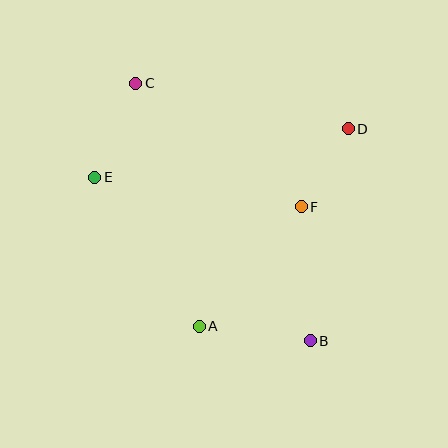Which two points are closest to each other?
Points D and F are closest to each other.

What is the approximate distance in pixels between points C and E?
The distance between C and E is approximately 103 pixels.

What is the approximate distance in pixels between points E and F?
The distance between E and F is approximately 209 pixels.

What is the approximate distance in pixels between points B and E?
The distance between B and E is approximately 270 pixels.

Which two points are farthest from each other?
Points B and C are farthest from each other.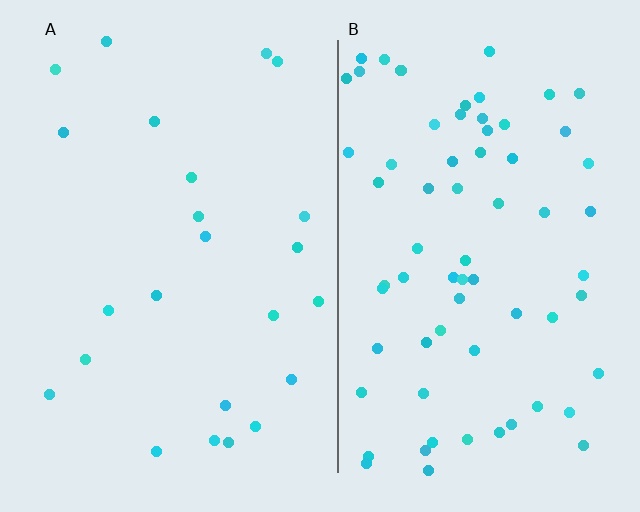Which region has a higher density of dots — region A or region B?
B (the right).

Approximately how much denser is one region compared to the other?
Approximately 3.0× — region B over region A.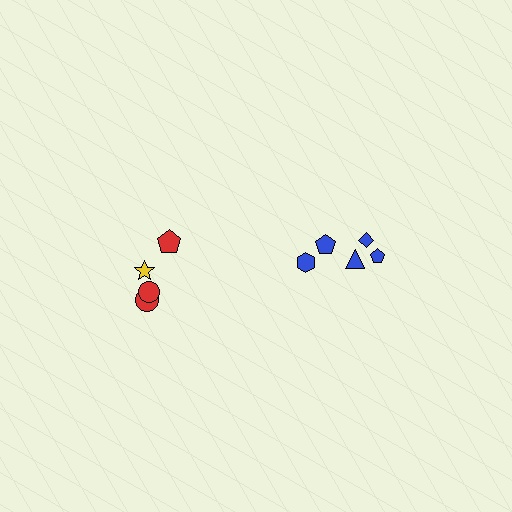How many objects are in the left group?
There are 4 objects.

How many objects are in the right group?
There are 6 objects.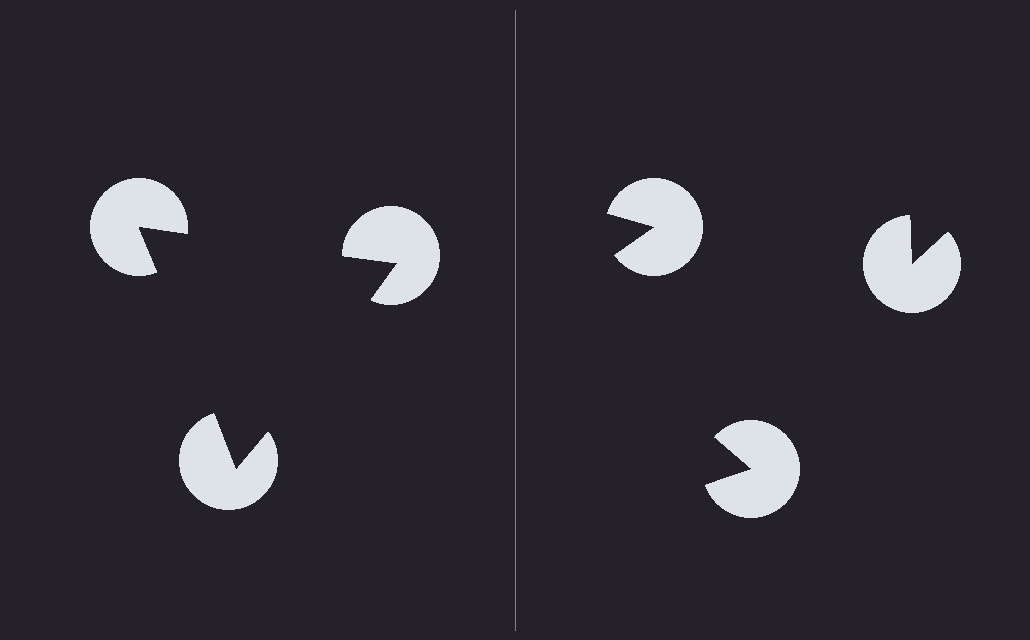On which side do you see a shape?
An illusory triangle appears on the left side. On the right side the wedge cuts are rotated, so no coherent shape forms.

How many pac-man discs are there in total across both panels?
6 — 3 on each side.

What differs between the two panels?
The pac-man discs are positioned identically on both sides; only the wedge orientations differ. On the left they align to a triangle; on the right they are misaligned.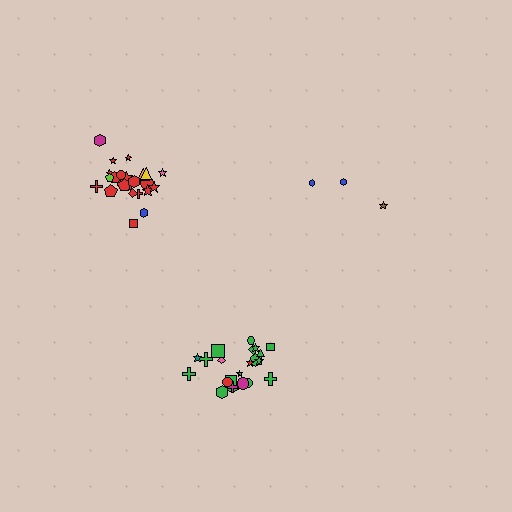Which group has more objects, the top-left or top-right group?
The top-left group.